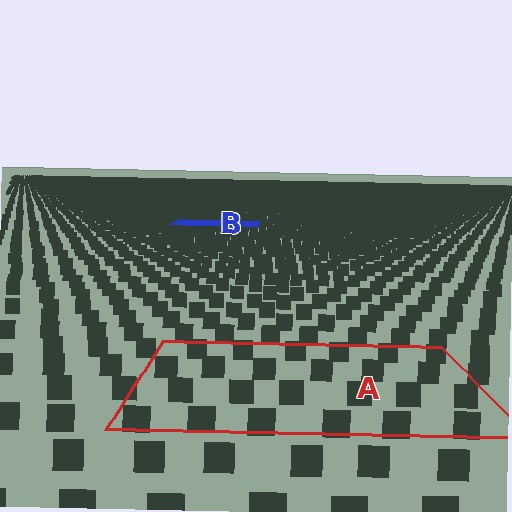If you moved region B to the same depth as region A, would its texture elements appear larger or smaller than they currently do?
They would appear larger. At a closer depth, the same texture elements are projected at a bigger on-screen size.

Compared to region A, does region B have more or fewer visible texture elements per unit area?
Region B has more texture elements per unit area — they are packed more densely because it is farther away.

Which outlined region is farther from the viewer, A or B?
Region B is farther from the viewer — the texture elements inside it appear smaller and more densely packed.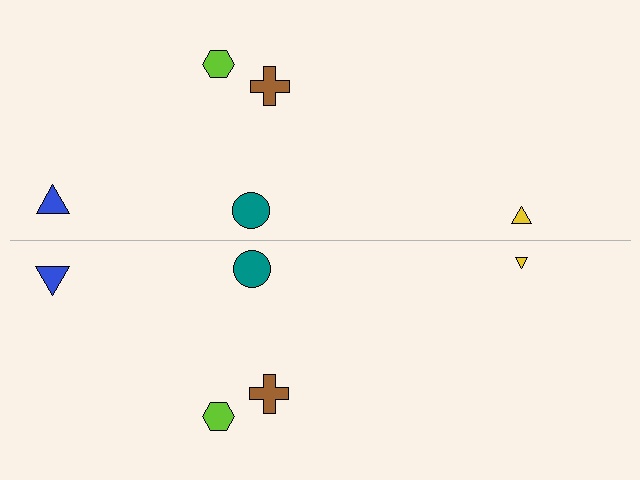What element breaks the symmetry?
The yellow triangle on the bottom side has a different size than its mirror counterpart.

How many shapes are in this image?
There are 10 shapes in this image.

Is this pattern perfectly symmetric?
No, the pattern is not perfectly symmetric. The yellow triangle on the bottom side has a different size than its mirror counterpart.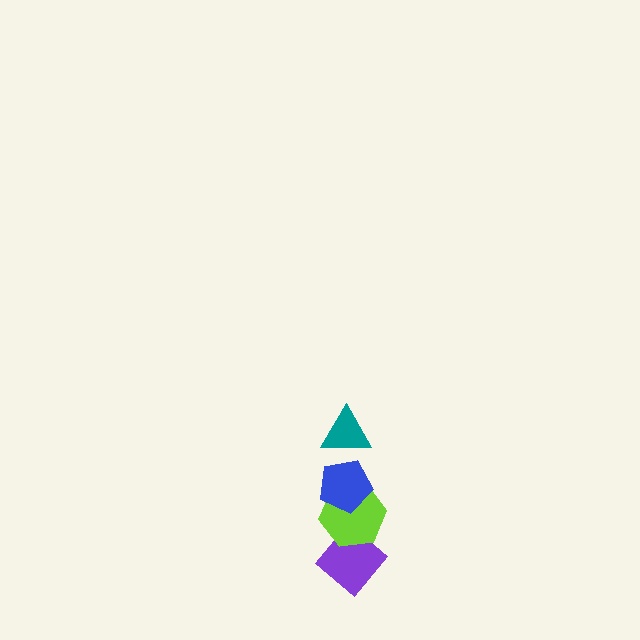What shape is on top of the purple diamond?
The lime hexagon is on top of the purple diamond.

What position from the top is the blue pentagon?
The blue pentagon is 2nd from the top.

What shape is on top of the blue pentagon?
The teal triangle is on top of the blue pentagon.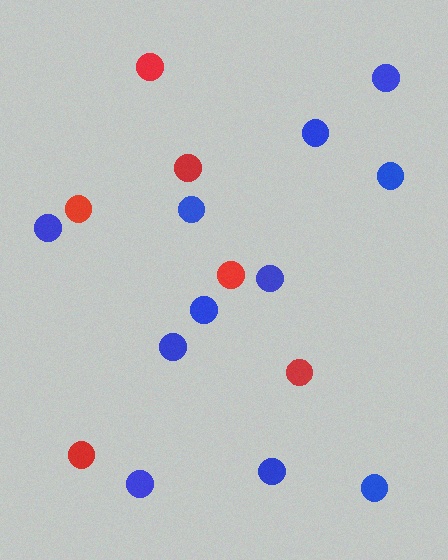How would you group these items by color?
There are 2 groups: one group of blue circles (11) and one group of red circles (6).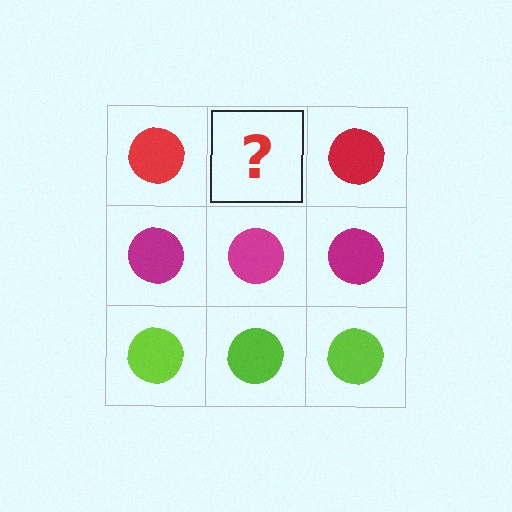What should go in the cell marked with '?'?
The missing cell should contain a red circle.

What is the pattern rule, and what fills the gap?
The rule is that each row has a consistent color. The gap should be filled with a red circle.